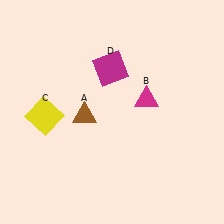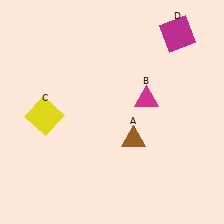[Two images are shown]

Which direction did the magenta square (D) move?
The magenta square (D) moved right.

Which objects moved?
The objects that moved are: the brown triangle (A), the magenta square (D).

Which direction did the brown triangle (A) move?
The brown triangle (A) moved right.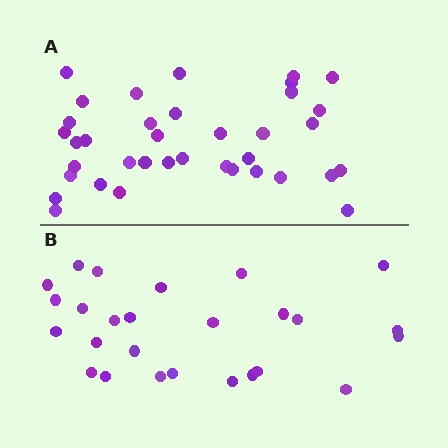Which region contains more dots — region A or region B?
Region A (the top region) has more dots.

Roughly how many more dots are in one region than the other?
Region A has roughly 12 or so more dots than region B.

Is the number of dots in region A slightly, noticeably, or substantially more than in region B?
Region A has noticeably more, but not dramatically so. The ratio is roughly 1.4 to 1.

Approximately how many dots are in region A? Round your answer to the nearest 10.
About 40 dots. (The exact count is 37, which rounds to 40.)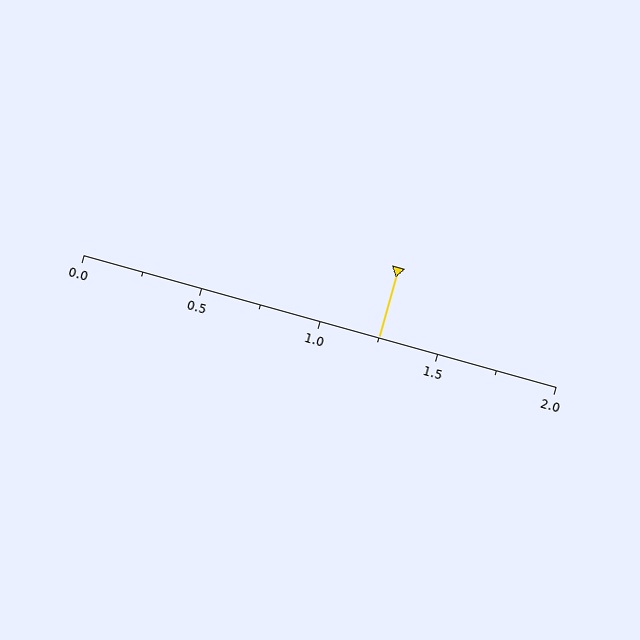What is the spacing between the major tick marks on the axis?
The major ticks are spaced 0.5 apart.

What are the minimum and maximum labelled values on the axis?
The axis runs from 0.0 to 2.0.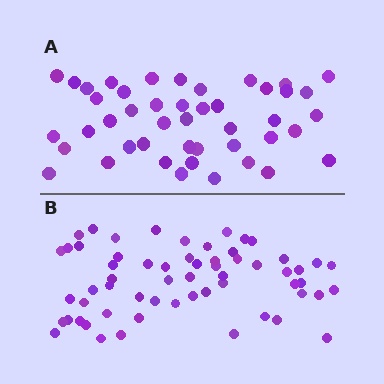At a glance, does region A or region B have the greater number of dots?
Region B (the bottom region) has more dots.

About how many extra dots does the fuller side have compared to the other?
Region B has approximately 15 more dots than region A.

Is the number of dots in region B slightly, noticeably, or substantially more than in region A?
Region B has noticeably more, but not dramatically so. The ratio is roughly 1.3 to 1.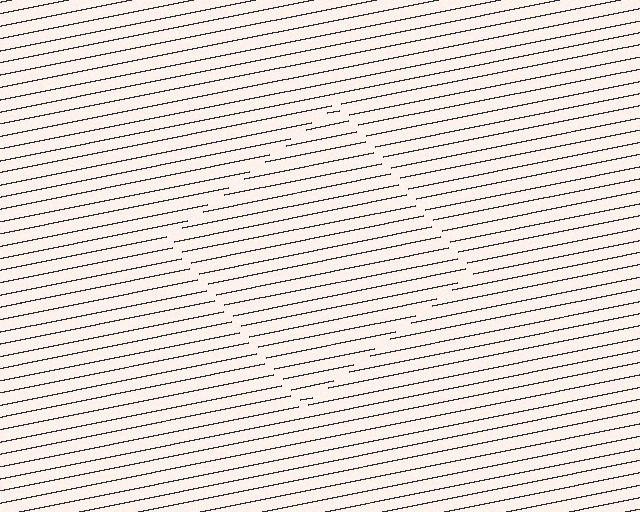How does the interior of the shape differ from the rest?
The interior of the shape contains the same grating, shifted by half a period — the contour is defined by the phase discontinuity where line-ends from the inner and outer gratings abut.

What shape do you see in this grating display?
An illusory square. The interior of the shape contains the same grating, shifted by half a period — the contour is defined by the phase discontinuity where line-ends from the inner and outer gratings abut.